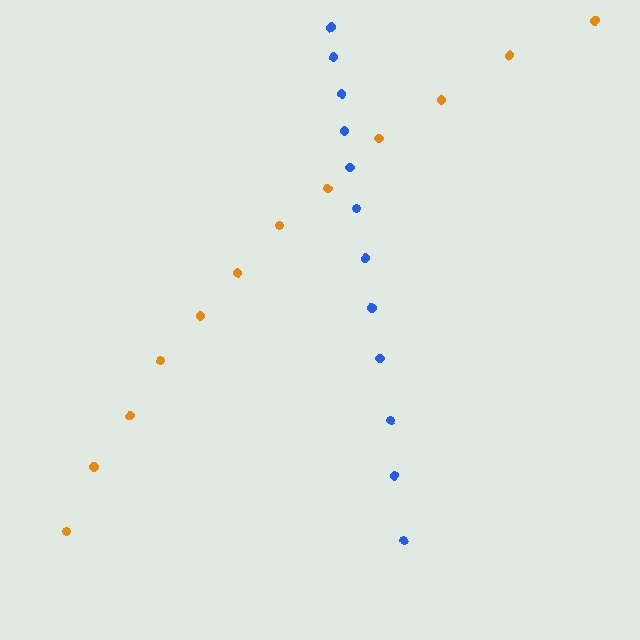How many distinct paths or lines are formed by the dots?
There are 2 distinct paths.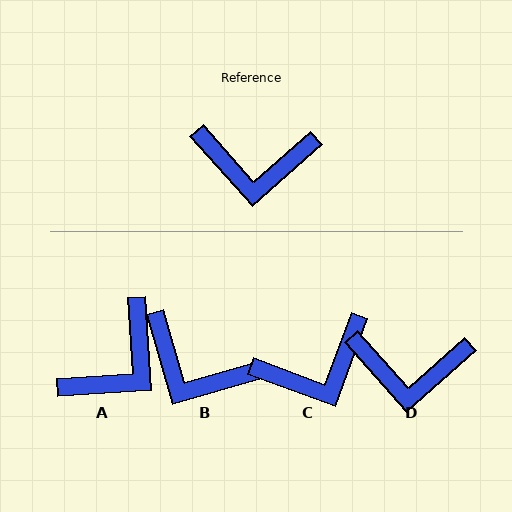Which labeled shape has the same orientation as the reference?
D.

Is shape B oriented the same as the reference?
No, it is off by about 25 degrees.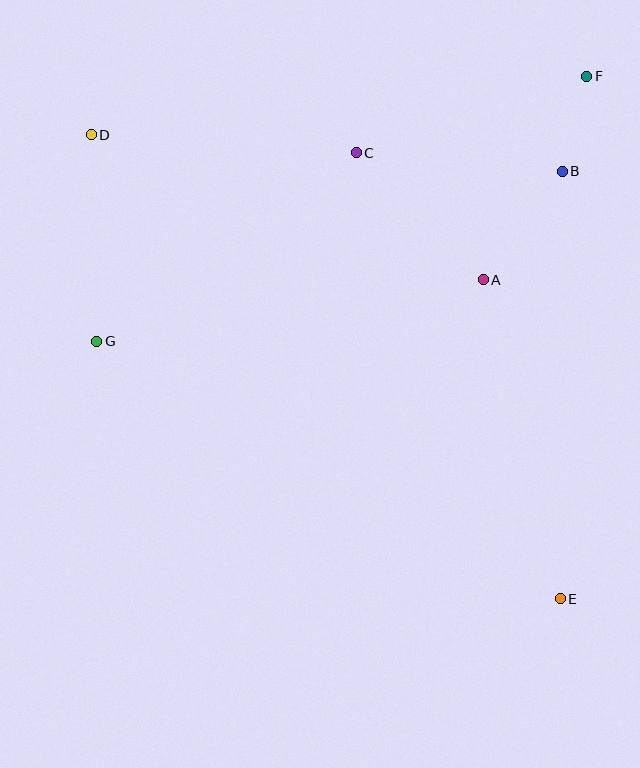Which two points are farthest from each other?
Points D and E are farthest from each other.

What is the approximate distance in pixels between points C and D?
The distance between C and D is approximately 266 pixels.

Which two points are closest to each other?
Points B and F are closest to each other.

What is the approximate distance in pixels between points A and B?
The distance between A and B is approximately 134 pixels.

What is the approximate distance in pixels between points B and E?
The distance between B and E is approximately 428 pixels.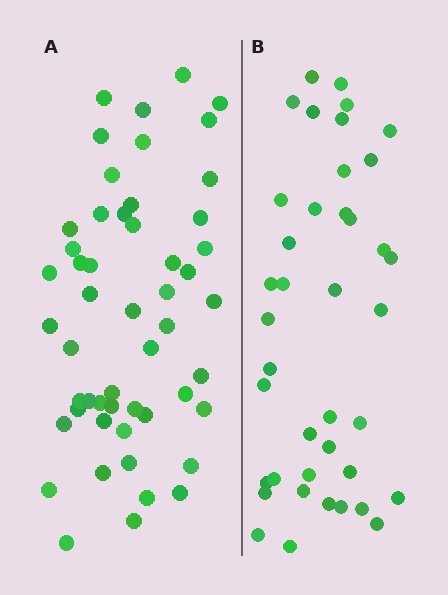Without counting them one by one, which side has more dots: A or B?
Region A (the left region) has more dots.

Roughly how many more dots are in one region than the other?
Region A has roughly 12 or so more dots than region B.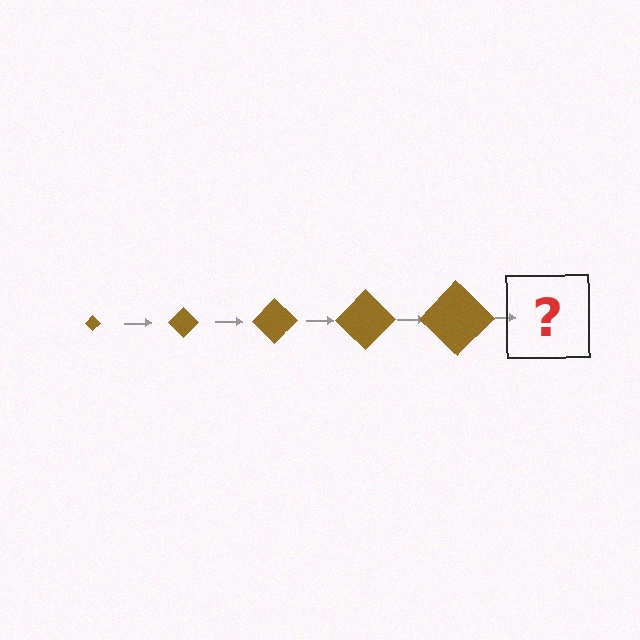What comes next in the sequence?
The next element should be a brown diamond, larger than the previous one.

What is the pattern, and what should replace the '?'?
The pattern is that the diamond gets progressively larger each step. The '?' should be a brown diamond, larger than the previous one.